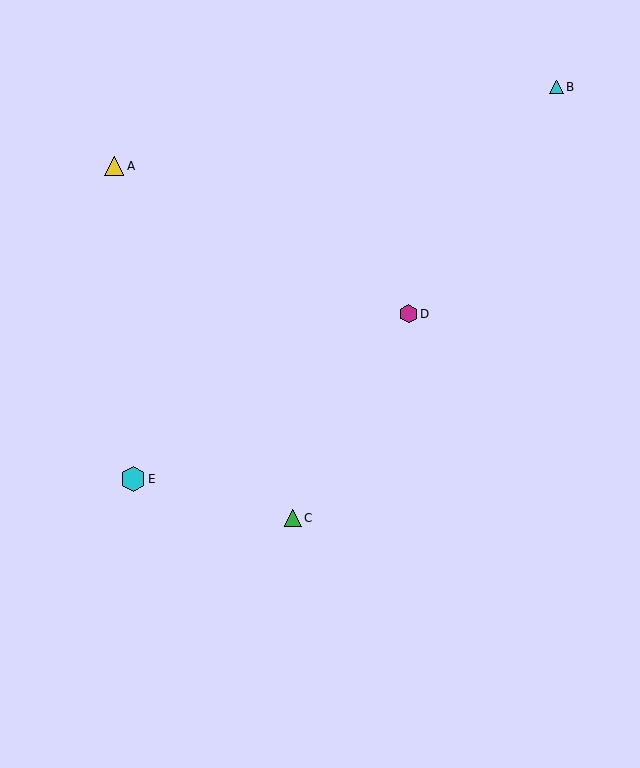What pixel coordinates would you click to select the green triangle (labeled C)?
Click at (293, 518) to select the green triangle C.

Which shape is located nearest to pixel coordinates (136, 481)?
The cyan hexagon (labeled E) at (133, 479) is nearest to that location.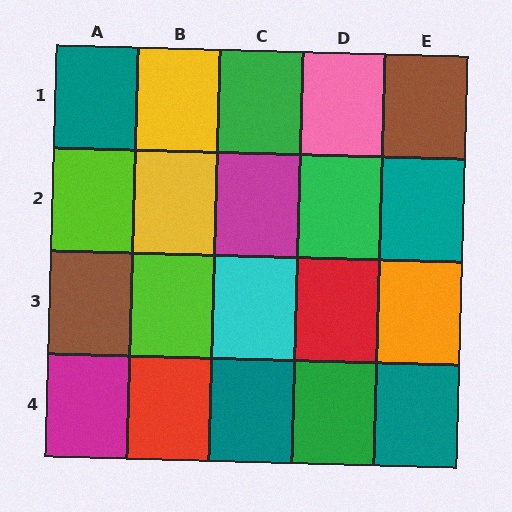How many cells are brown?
2 cells are brown.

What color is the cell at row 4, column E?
Teal.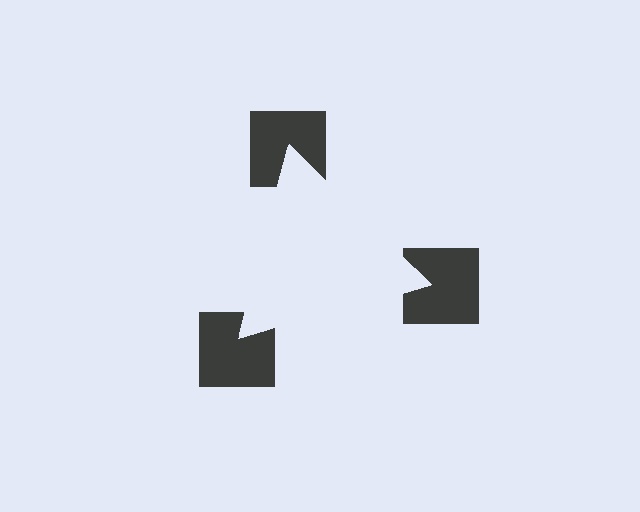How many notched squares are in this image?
There are 3 — one at each vertex of the illusory triangle.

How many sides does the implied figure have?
3 sides.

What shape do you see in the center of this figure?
An illusory triangle — its edges are inferred from the aligned wedge cuts in the notched squares, not physically drawn.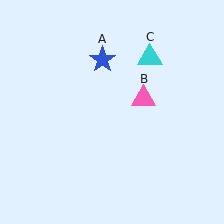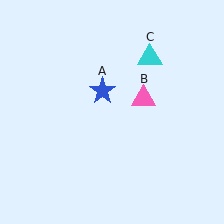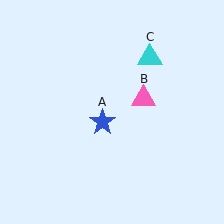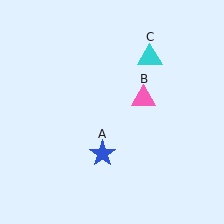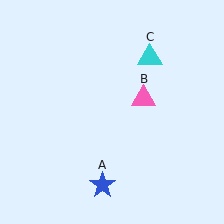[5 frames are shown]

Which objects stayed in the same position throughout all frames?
Pink triangle (object B) and cyan triangle (object C) remained stationary.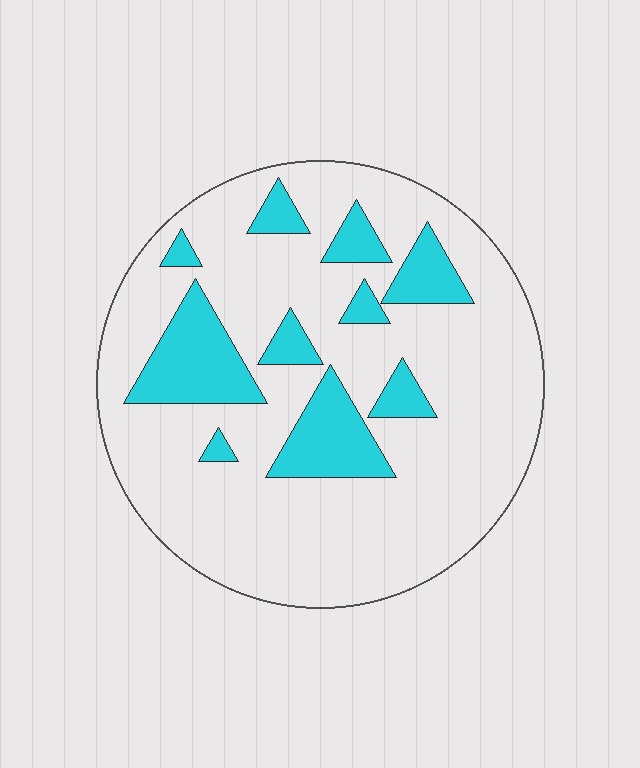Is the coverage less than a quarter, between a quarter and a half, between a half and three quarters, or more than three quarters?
Less than a quarter.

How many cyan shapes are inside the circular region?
10.